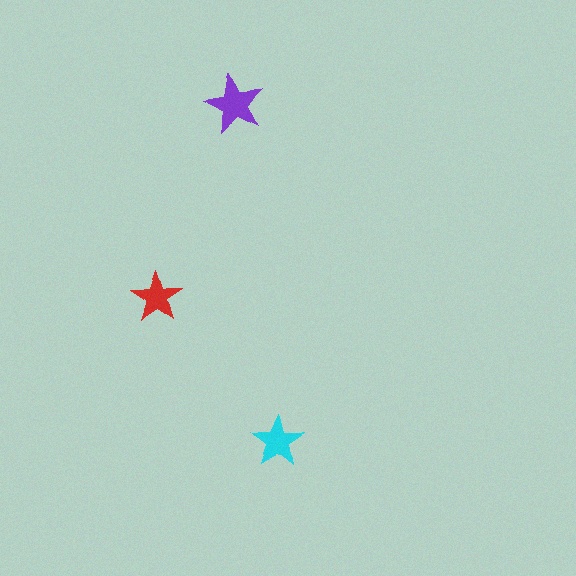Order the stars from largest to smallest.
the purple one, the cyan one, the red one.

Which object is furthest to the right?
The cyan star is rightmost.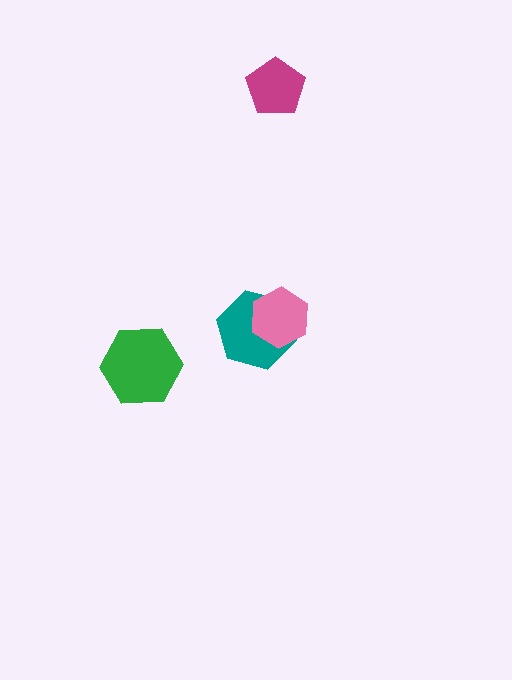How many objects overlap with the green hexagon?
0 objects overlap with the green hexagon.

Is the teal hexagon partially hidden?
Yes, it is partially covered by another shape.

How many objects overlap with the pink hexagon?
1 object overlaps with the pink hexagon.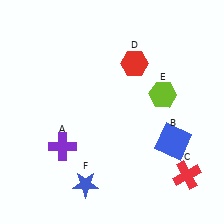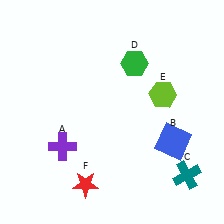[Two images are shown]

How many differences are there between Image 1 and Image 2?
There are 3 differences between the two images.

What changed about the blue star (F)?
In Image 1, F is blue. In Image 2, it changed to red.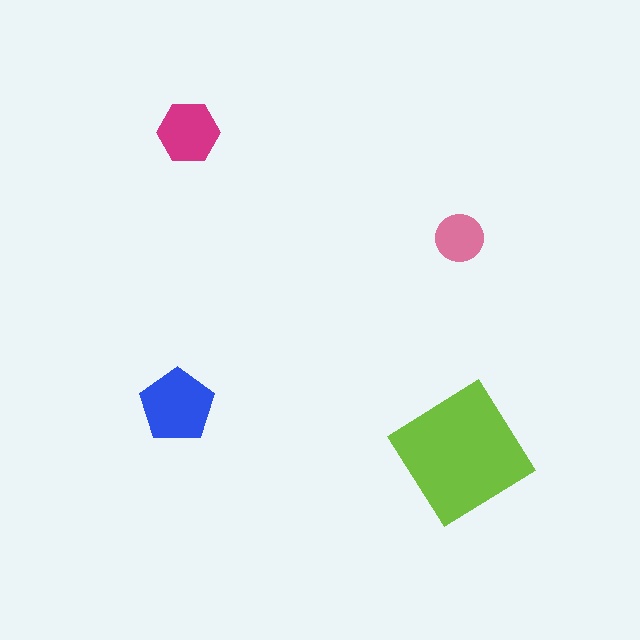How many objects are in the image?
There are 4 objects in the image.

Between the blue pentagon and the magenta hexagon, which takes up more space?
The blue pentagon.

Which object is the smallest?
The pink circle.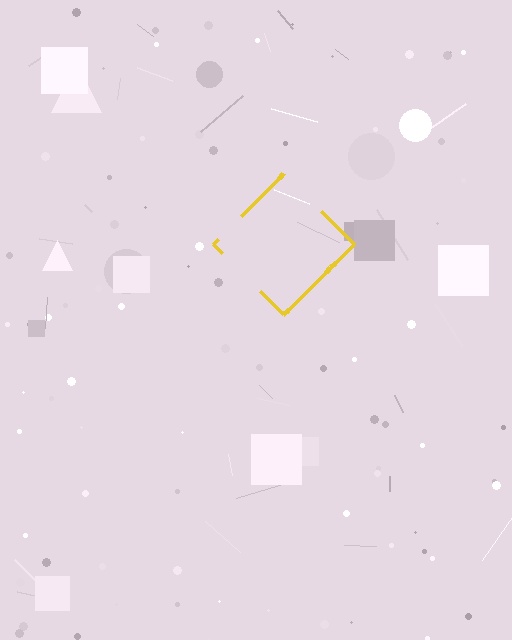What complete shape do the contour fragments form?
The contour fragments form a diamond.